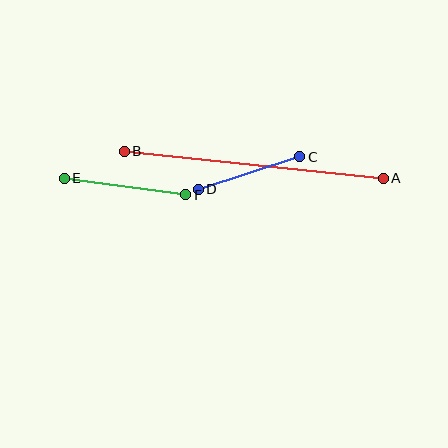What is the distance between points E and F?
The distance is approximately 123 pixels.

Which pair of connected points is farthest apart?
Points A and B are farthest apart.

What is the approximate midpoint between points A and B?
The midpoint is at approximately (254, 165) pixels.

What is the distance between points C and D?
The distance is approximately 107 pixels.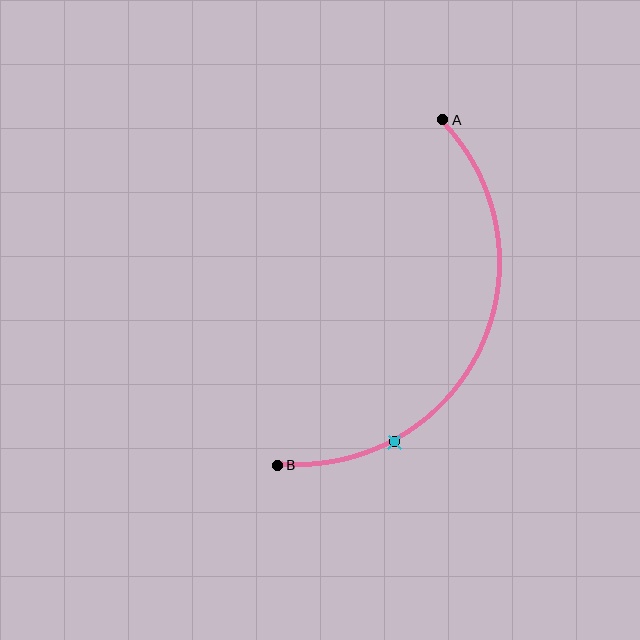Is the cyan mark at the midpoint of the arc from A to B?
No. The cyan mark lies on the arc but is closer to endpoint B. The arc midpoint would be at the point on the curve equidistant along the arc from both A and B.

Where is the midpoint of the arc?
The arc midpoint is the point on the curve farthest from the straight line joining A and B. It sits to the right of that line.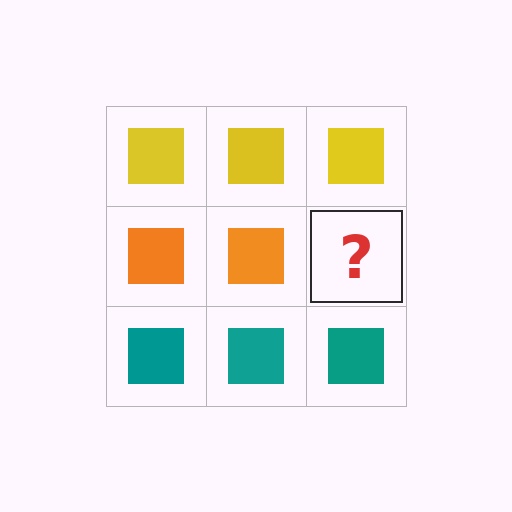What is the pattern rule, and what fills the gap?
The rule is that each row has a consistent color. The gap should be filled with an orange square.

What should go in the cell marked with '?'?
The missing cell should contain an orange square.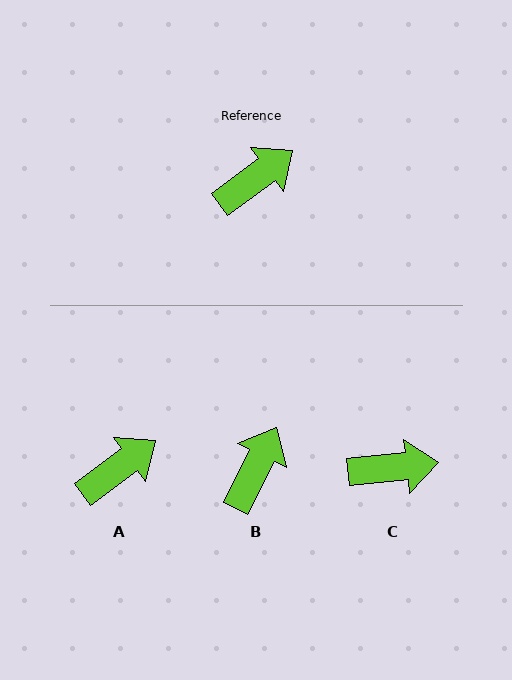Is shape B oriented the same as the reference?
No, it is off by about 27 degrees.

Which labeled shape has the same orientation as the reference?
A.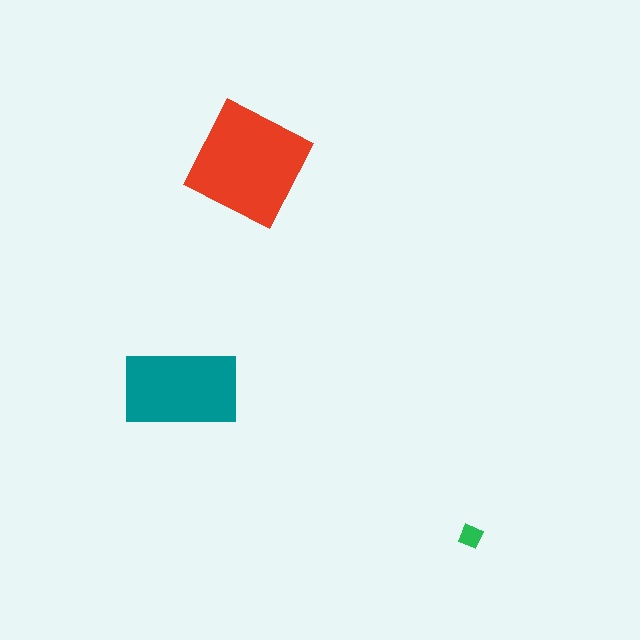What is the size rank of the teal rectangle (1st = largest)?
2nd.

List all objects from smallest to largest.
The green diamond, the teal rectangle, the red square.